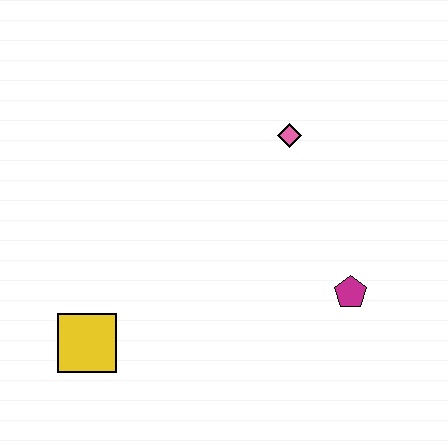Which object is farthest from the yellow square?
The pink diamond is farthest from the yellow square.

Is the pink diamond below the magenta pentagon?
No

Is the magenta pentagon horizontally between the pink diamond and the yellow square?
No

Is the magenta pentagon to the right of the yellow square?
Yes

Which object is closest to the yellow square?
The magenta pentagon is closest to the yellow square.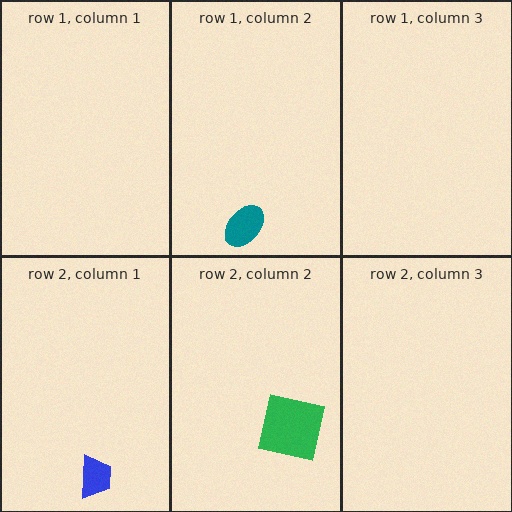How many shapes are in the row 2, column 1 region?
1.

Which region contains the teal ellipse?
The row 1, column 2 region.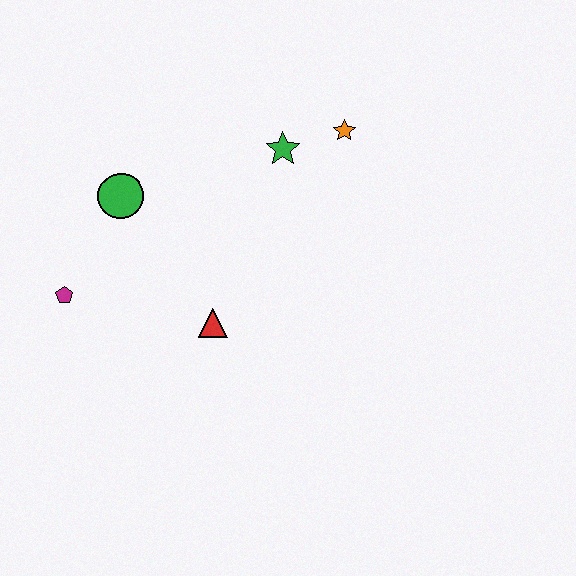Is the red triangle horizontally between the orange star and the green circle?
Yes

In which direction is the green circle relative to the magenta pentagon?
The green circle is above the magenta pentagon.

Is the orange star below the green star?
No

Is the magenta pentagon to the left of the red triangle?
Yes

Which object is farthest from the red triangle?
The orange star is farthest from the red triangle.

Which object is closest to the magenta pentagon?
The green circle is closest to the magenta pentagon.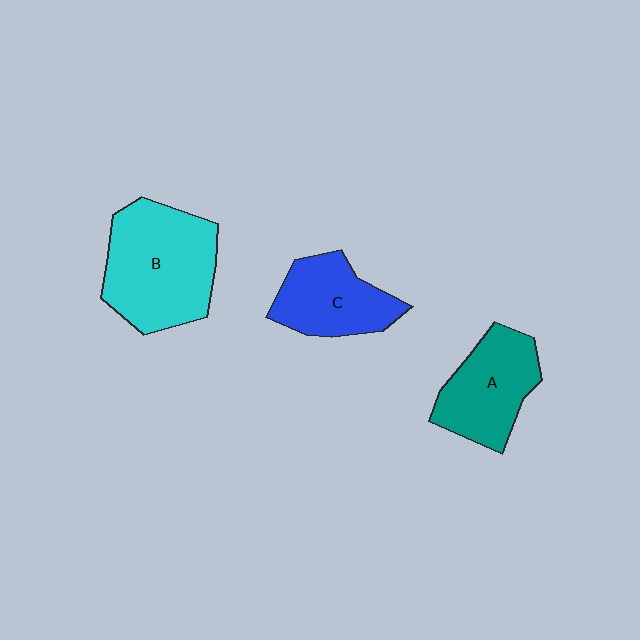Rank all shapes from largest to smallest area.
From largest to smallest: B (cyan), A (teal), C (blue).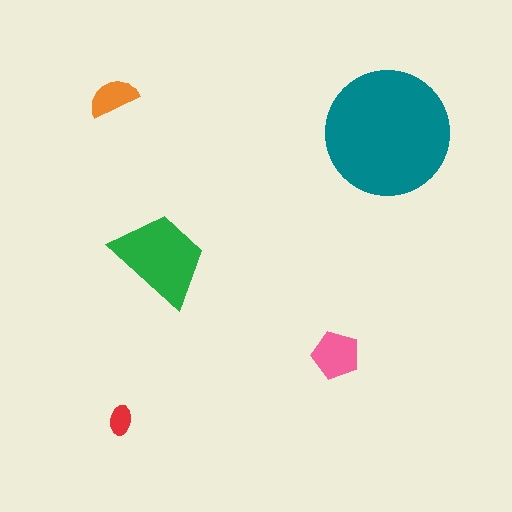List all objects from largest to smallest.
The teal circle, the green trapezoid, the pink pentagon, the orange semicircle, the red ellipse.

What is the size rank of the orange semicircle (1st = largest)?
4th.